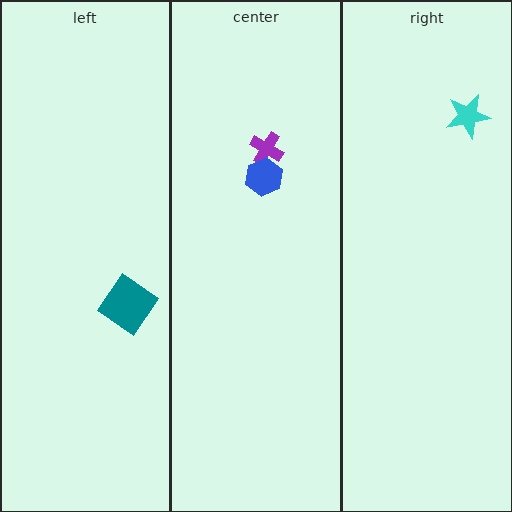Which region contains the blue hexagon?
The center region.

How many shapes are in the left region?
1.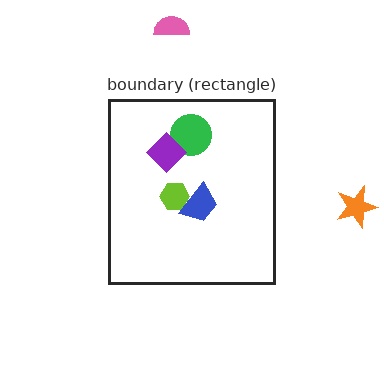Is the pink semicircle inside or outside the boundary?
Outside.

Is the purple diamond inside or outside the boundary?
Inside.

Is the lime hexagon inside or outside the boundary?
Inside.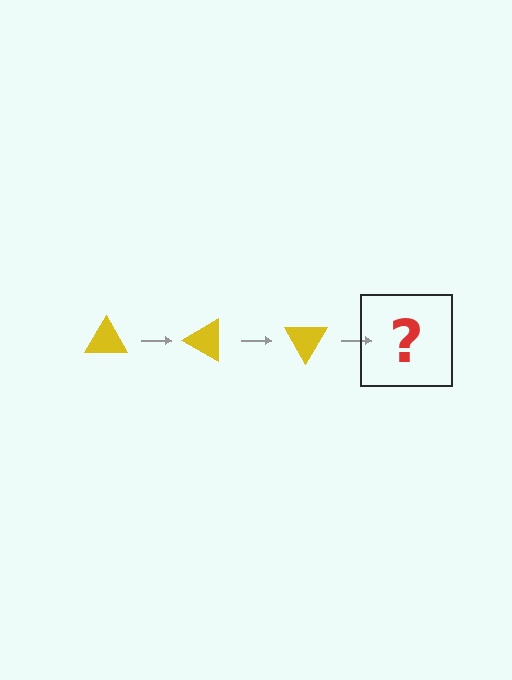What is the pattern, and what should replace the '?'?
The pattern is that the triangle rotates 30 degrees each step. The '?' should be a yellow triangle rotated 90 degrees.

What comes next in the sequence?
The next element should be a yellow triangle rotated 90 degrees.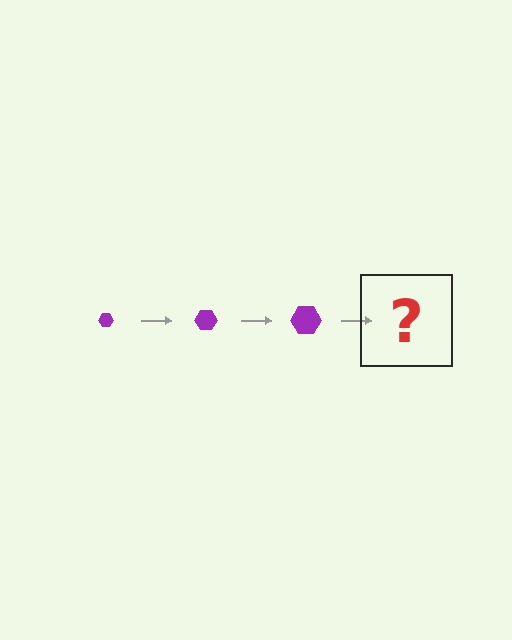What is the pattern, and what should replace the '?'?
The pattern is that the hexagon gets progressively larger each step. The '?' should be a purple hexagon, larger than the previous one.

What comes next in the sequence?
The next element should be a purple hexagon, larger than the previous one.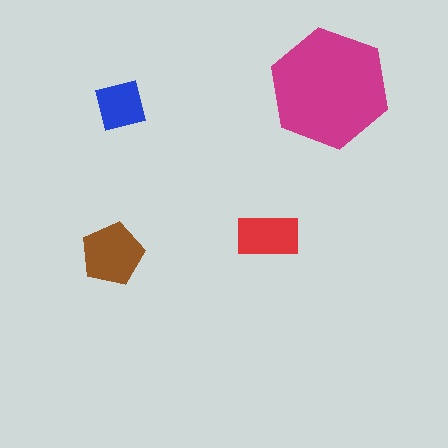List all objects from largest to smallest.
The magenta hexagon, the brown pentagon, the red rectangle, the blue square.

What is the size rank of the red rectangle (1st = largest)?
3rd.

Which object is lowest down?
The brown pentagon is bottommost.